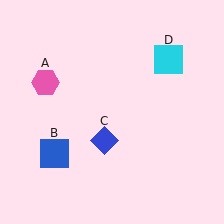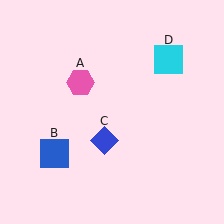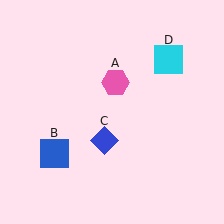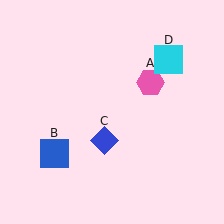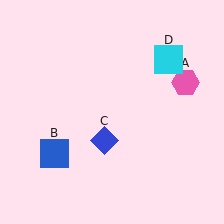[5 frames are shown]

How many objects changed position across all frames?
1 object changed position: pink hexagon (object A).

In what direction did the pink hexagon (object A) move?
The pink hexagon (object A) moved right.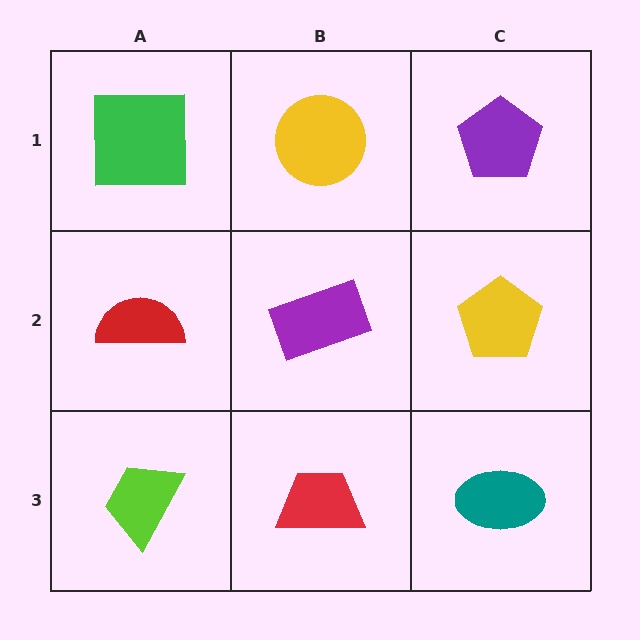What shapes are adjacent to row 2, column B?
A yellow circle (row 1, column B), a red trapezoid (row 3, column B), a red semicircle (row 2, column A), a yellow pentagon (row 2, column C).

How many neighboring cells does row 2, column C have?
3.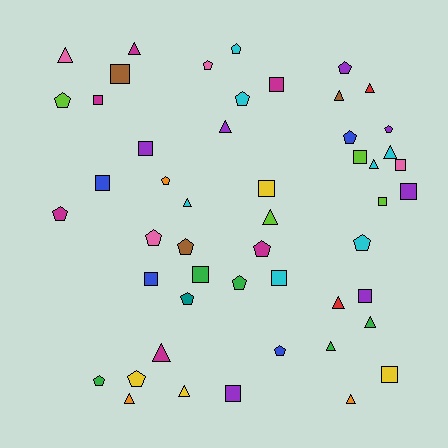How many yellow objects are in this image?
There are 4 yellow objects.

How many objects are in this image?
There are 50 objects.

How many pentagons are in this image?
There are 18 pentagons.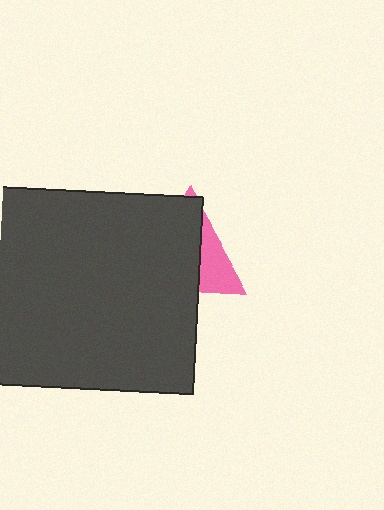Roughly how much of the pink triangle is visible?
A small part of it is visible (roughly 31%).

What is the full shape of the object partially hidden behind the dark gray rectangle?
The partially hidden object is a pink triangle.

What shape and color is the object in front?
The object in front is a dark gray rectangle.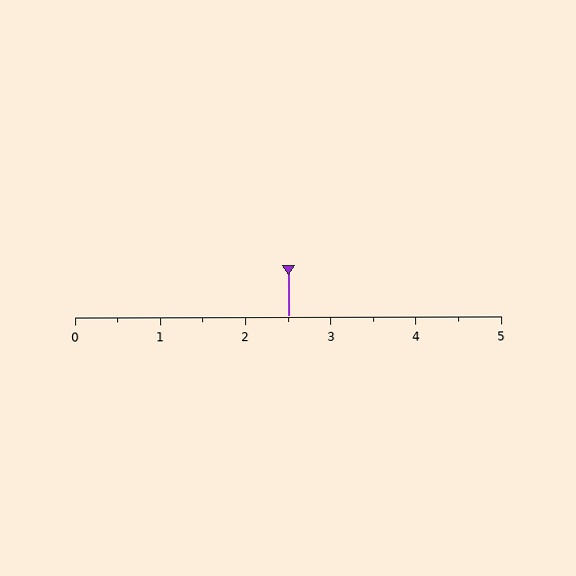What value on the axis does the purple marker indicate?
The marker indicates approximately 2.5.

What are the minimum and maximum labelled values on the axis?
The axis runs from 0 to 5.